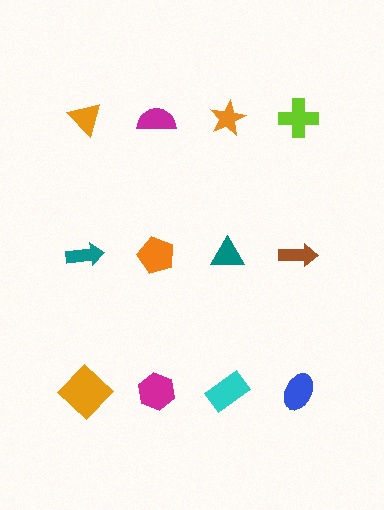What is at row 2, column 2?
An orange pentagon.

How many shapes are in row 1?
4 shapes.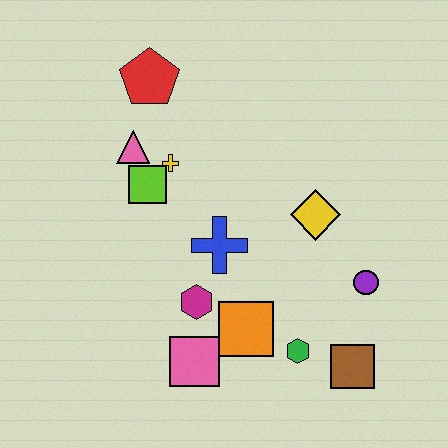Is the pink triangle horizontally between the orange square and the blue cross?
No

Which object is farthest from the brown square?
The red pentagon is farthest from the brown square.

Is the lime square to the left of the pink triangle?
No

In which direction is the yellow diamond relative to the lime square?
The yellow diamond is to the right of the lime square.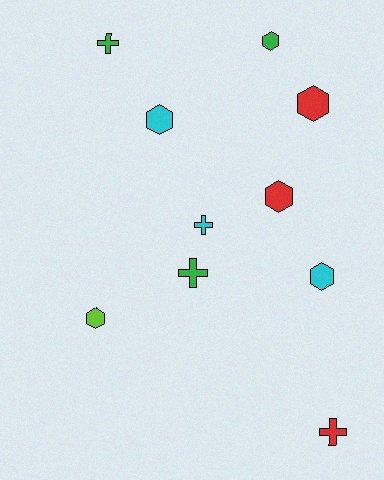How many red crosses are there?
There is 1 red cross.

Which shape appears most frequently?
Hexagon, with 6 objects.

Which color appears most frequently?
Red, with 3 objects.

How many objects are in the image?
There are 10 objects.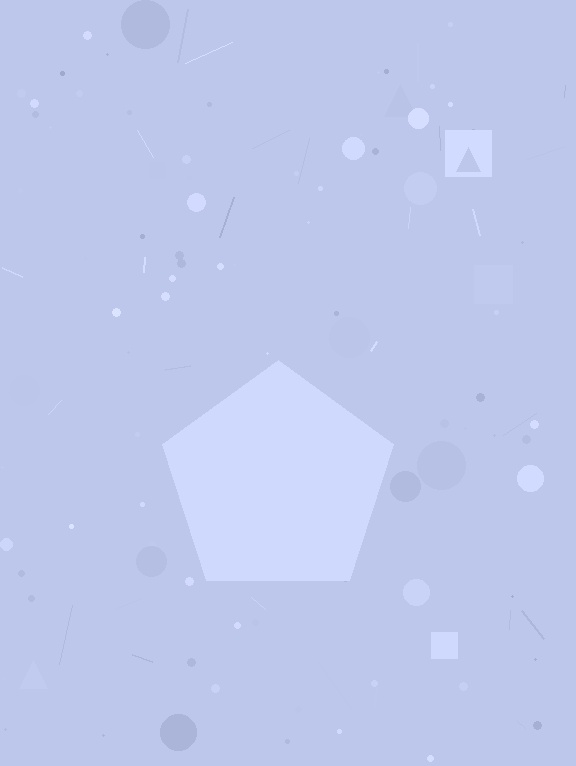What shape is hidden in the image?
A pentagon is hidden in the image.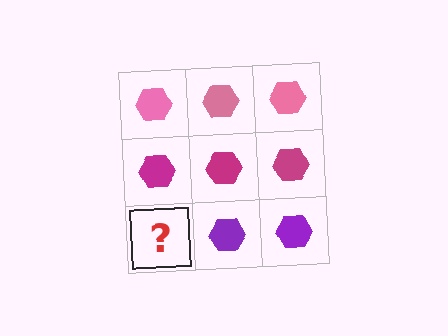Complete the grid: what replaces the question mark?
The question mark should be replaced with a purple hexagon.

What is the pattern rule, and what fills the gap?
The rule is that each row has a consistent color. The gap should be filled with a purple hexagon.